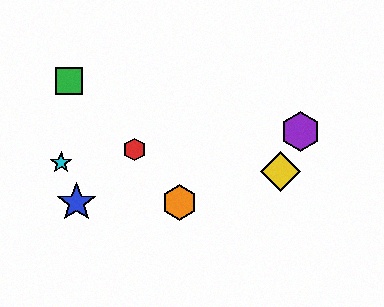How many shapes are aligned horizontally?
2 shapes (the blue star, the orange hexagon) are aligned horizontally.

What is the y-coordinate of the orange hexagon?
The orange hexagon is at y≈202.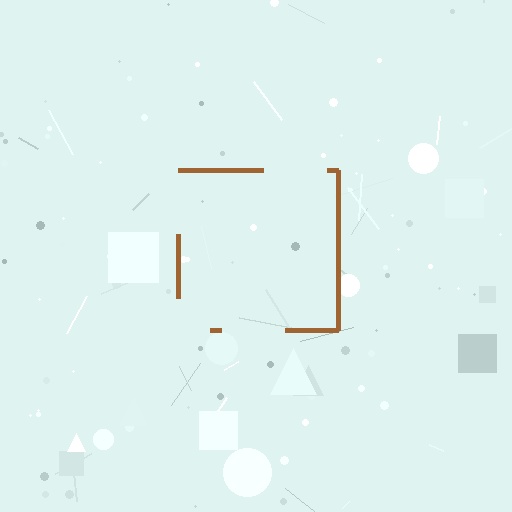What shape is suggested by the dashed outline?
The dashed outline suggests a square.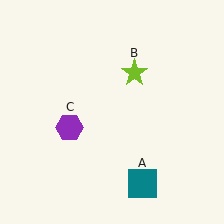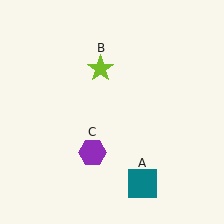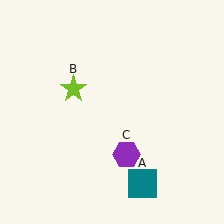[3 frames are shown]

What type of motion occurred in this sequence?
The lime star (object B), purple hexagon (object C) rotated counterclockwise around the center of the scene.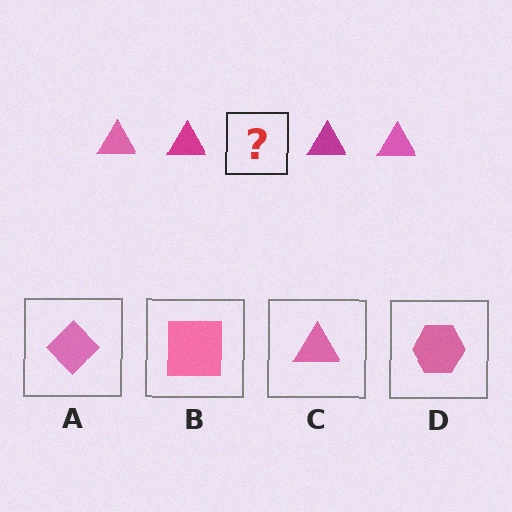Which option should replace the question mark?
Option C.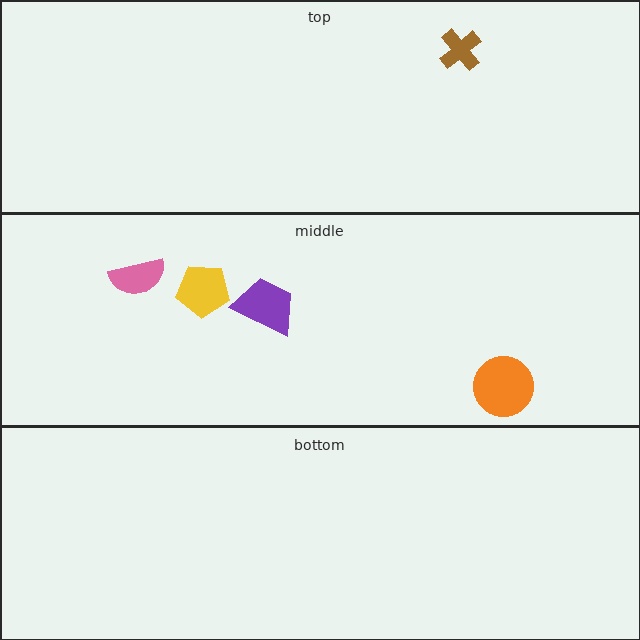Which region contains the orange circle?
The middle region.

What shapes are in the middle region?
The yellow pentagon, the pink semicircle, the orange circle, the purple trapezoid.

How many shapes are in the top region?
1.